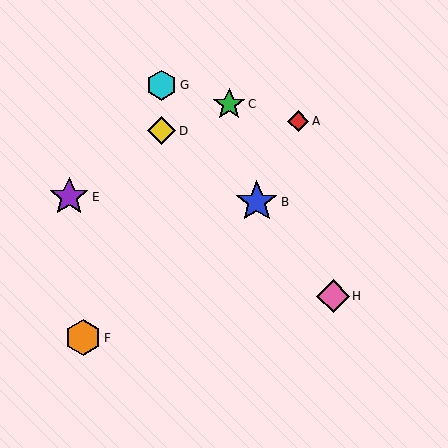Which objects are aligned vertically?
Objects D, G are aligned vertically.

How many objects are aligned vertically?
2 objects (D, G) are aligned vertically.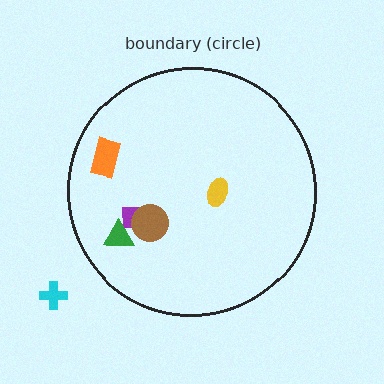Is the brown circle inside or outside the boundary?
Inside.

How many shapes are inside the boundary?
5 inside, 1 outside.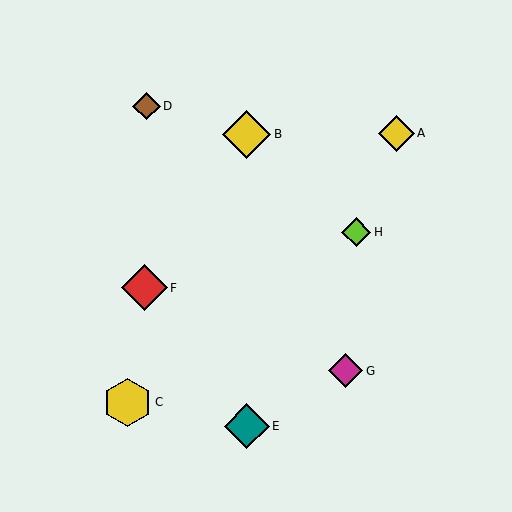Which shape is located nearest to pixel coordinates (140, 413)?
The yellow hexagon (labeled C) at (128, 402) is nearest to that location.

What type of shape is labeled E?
Shape E is a teal diamond.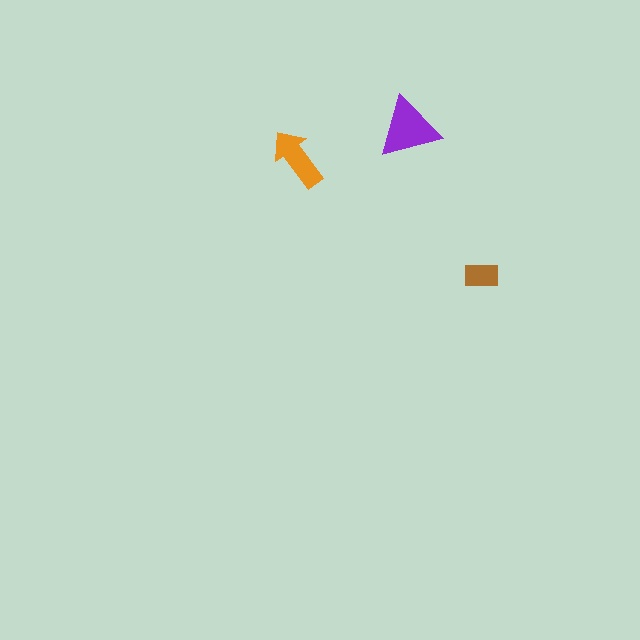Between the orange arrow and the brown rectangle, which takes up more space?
The orange arrow.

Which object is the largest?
The purple triangle.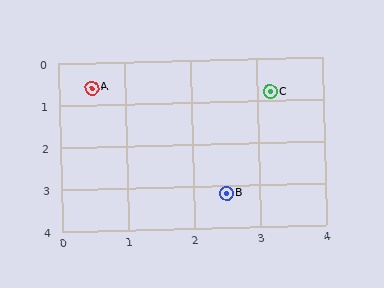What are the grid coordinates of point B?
Point B is at approximately (2.5, 3.2).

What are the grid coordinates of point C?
Point C is at approximately (3.2, 0.8).